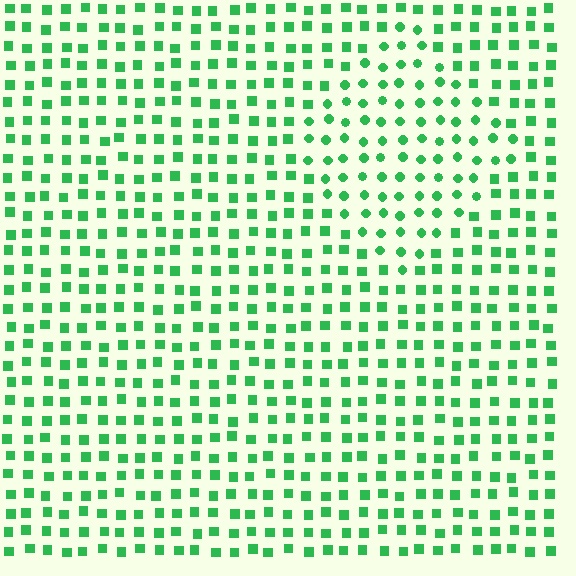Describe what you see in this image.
The image is filled with small green elements arranged in a uniform grid. A diamond-shaped region contains circles, while the surrounding area contains squares. The boundary is defined purely by the change in element shape.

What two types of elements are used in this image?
The image uses circles inside the diamond region and squares outside it.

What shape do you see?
I see a diamond.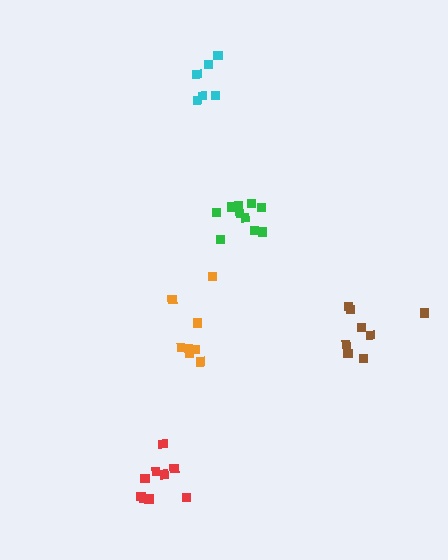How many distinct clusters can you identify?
There are 5 distinct clusters.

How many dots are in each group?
Group 1: 6 dots, Group 2: 8 dots, Group 3: 11 dots, Group 4: 9 dots, Group 5: 8 dots (42 total).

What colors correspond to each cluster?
The clusters are colored: cyan, orange, green, red, brown.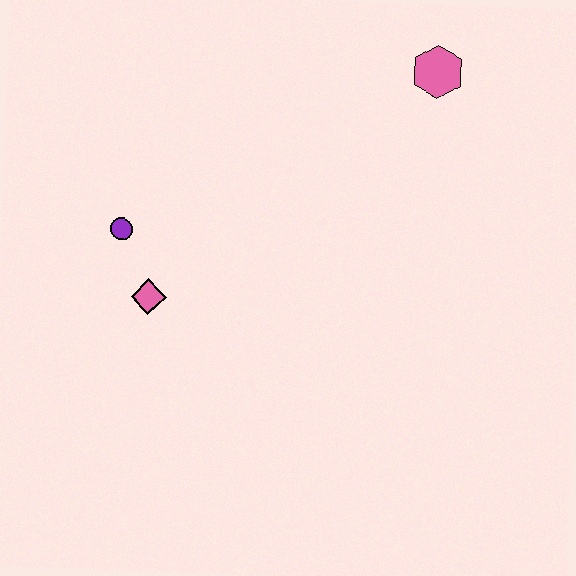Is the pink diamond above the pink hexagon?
No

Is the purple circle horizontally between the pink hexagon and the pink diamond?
No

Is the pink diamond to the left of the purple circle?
No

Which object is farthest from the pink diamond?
The pink hexagon is farthest from the pink diamond.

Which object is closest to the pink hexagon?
The purple circle is closest to the pink hexagon.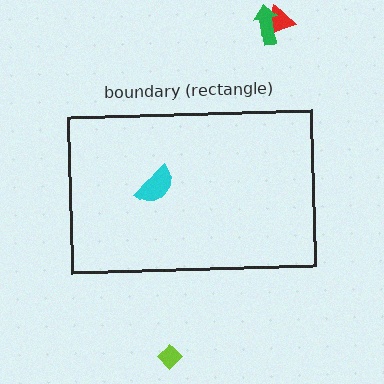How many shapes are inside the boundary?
1 inside, 3 outside.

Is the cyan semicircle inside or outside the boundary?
Inside.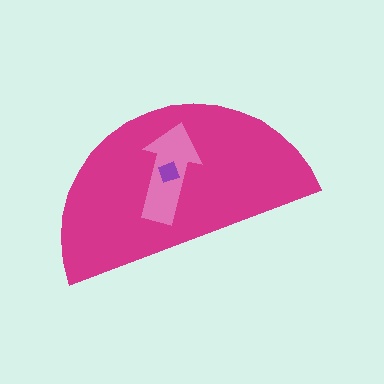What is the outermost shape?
The magenta semicircle.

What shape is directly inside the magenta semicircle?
The pink arrow.